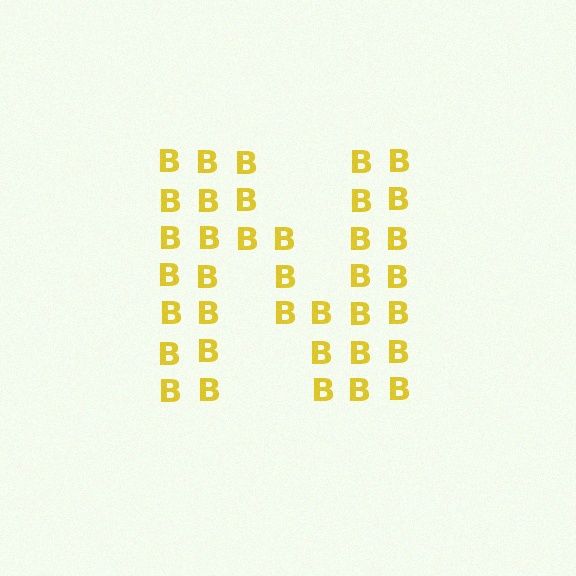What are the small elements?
The small elements are letter B's.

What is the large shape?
The large shape is the letter N.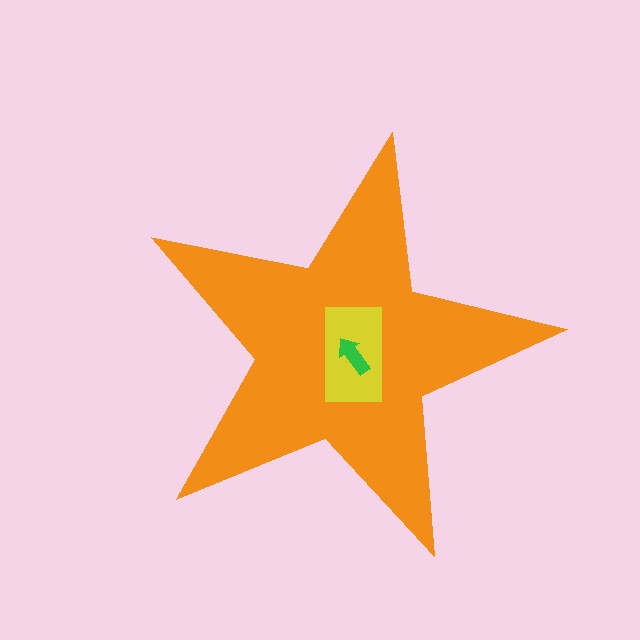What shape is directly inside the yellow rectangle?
The green arrow.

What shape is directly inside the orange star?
The yellow rectangle.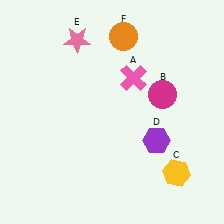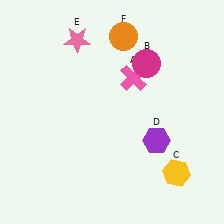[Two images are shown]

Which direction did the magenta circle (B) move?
The magenta circle (B) moved up.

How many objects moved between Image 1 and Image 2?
1 object moved between the two images.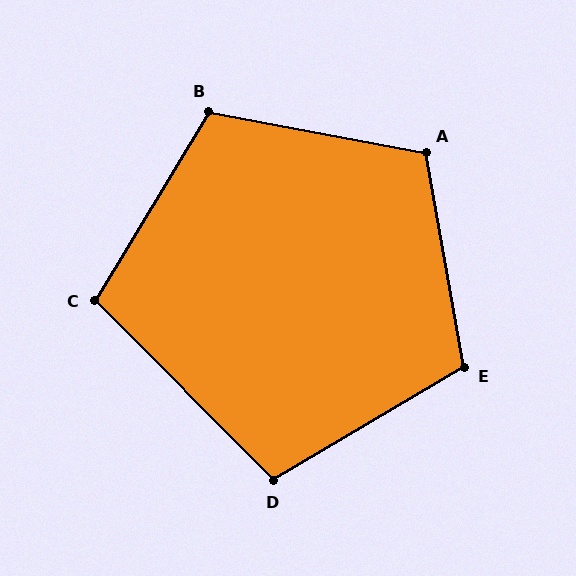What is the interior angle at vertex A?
Approximately 111 degrees (obtuse).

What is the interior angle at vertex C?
Approximately 104 degrees (obtuse).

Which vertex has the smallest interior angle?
D, at approximately 104 degrees.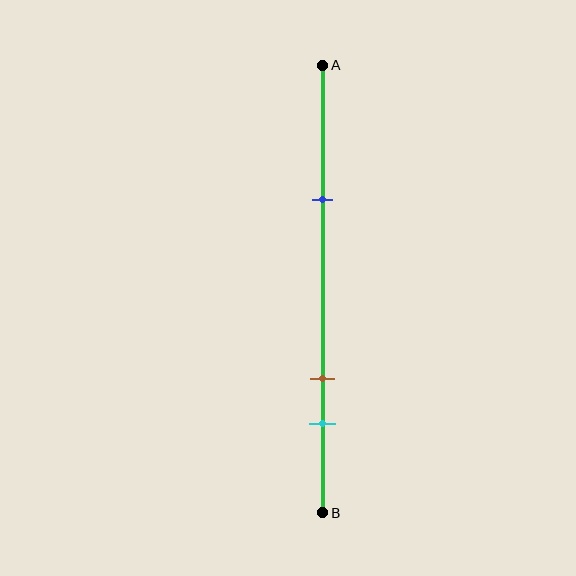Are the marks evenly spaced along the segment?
No, the marks are not evenly spaced.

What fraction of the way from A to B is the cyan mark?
The cyan mark is approximately 80% (0.8) of the way from A to B.